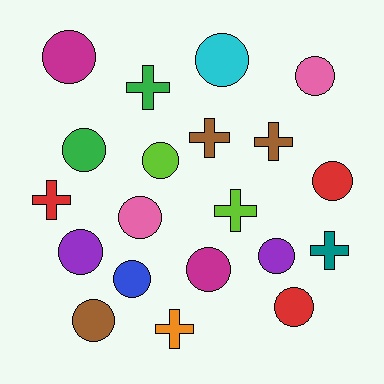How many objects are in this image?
There are 20 objects.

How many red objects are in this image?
There are 3 red objects.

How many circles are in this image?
There are 13 circles.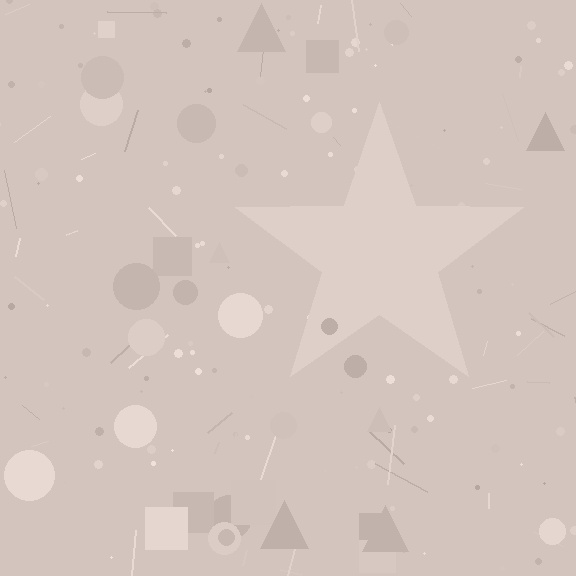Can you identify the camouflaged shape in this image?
The camouflaged shape is a star.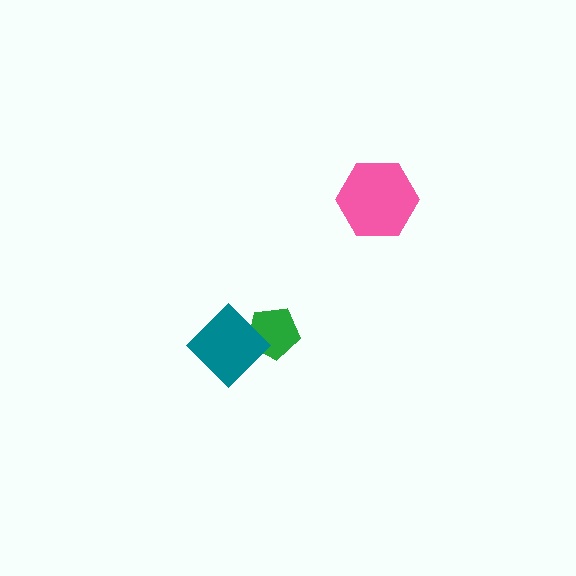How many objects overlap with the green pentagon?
1 object overlaps with the green pentagon.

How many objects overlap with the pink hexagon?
0 objects overlap with the pink hexagon.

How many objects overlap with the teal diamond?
1 object overlaps with the teal diamond.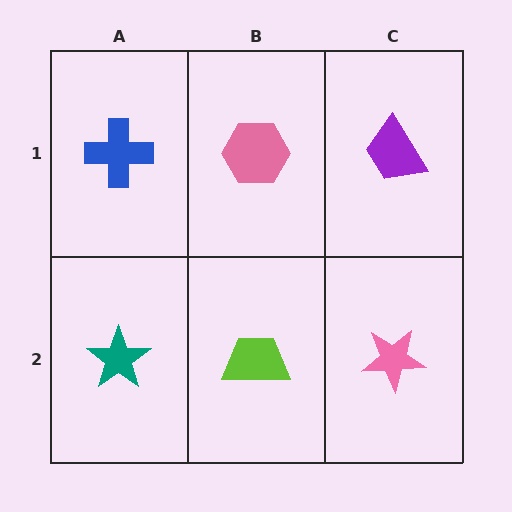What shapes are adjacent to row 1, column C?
A pink star (row 2, column C), a pink hexagon (row 1, column B).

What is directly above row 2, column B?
A pink hexagon.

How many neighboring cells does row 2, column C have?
2.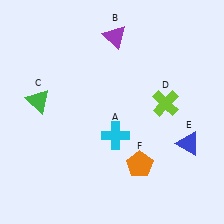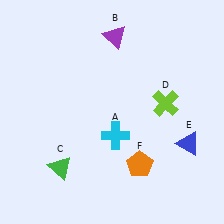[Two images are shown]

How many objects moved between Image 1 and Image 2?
1 object moved between the two images.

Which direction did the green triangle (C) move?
The green triangle (C) moved down.